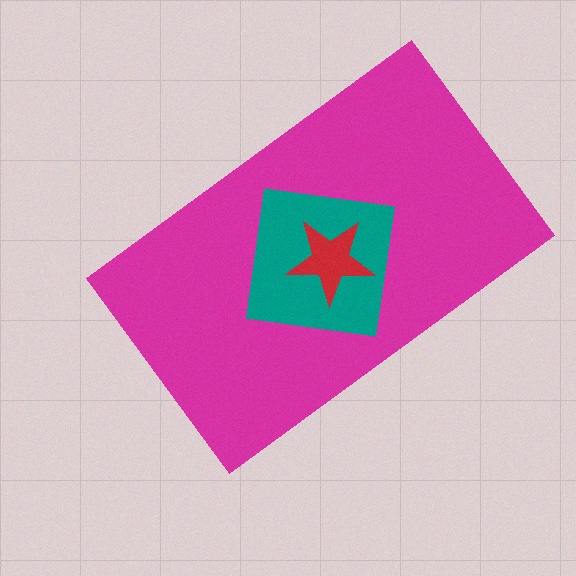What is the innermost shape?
The red star.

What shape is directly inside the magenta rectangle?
The teal square.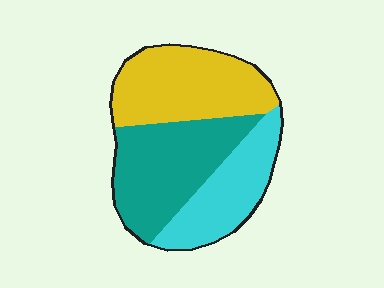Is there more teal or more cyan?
Teal.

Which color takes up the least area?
Cyan, at roughly 25%.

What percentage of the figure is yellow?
Yellow covers roughly 35% of the figure.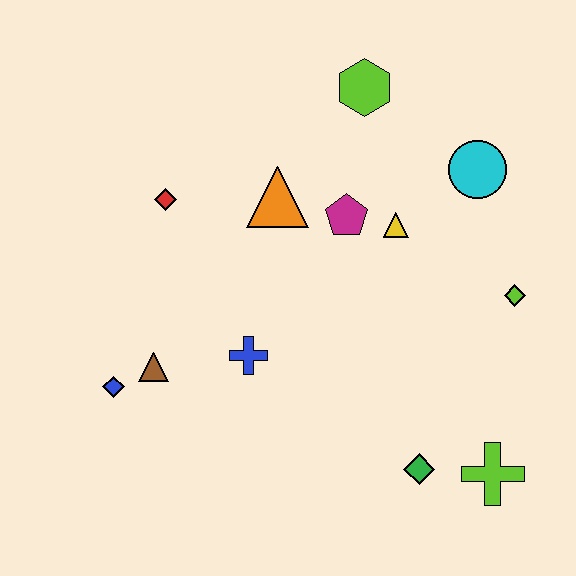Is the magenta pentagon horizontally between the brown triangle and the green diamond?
Yes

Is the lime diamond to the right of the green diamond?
Yes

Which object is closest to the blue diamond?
The brown triangle is closest to the blue diamond.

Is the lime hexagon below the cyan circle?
No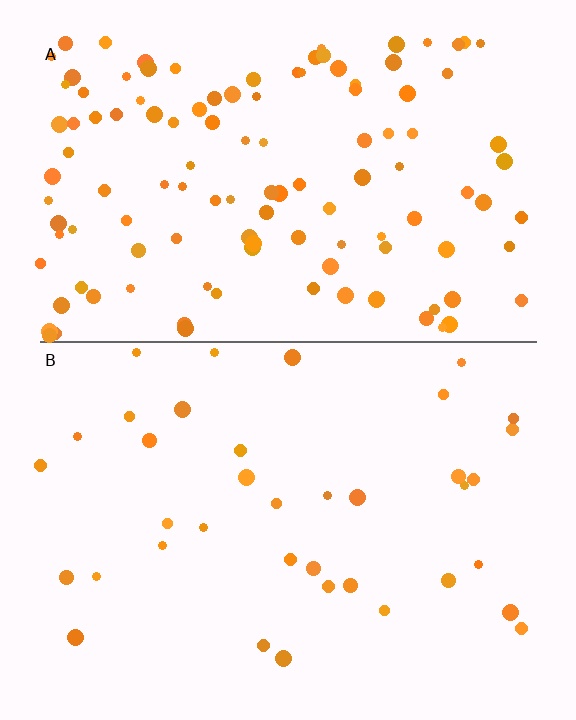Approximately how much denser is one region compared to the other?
Approximately 3.1× — region A over region B.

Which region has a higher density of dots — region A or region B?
A (the top).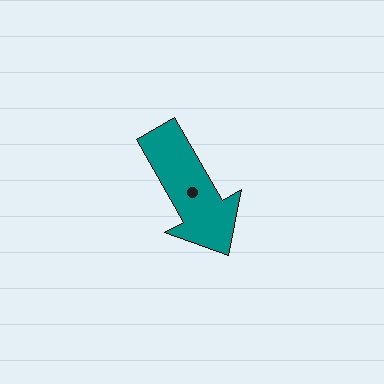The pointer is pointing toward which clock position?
Roughly 5 o'clock.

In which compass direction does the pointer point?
Southeast.